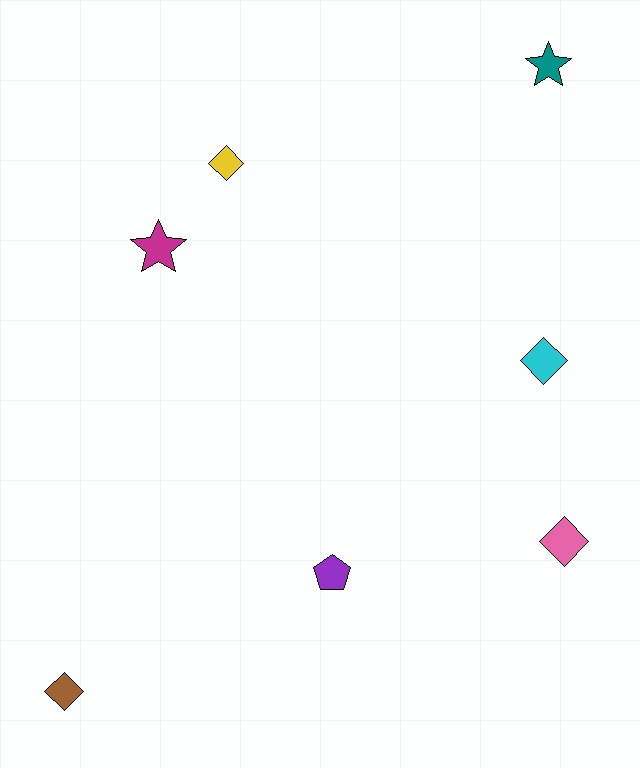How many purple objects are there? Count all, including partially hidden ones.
There is 1 purple object.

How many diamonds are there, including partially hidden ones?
There are 4 diamonds.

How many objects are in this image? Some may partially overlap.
There are 7 objects.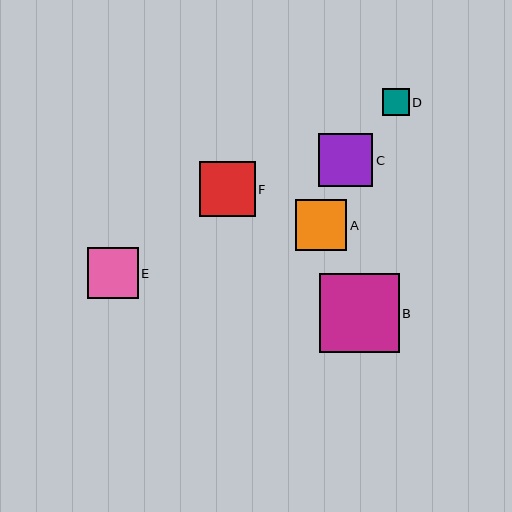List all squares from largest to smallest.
From largest to smallest: B, F, C, A, E, D.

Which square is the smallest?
Square D is the smallest with a size of approximately 27 pixels.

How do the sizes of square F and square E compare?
Square F and square E are approximately the same size.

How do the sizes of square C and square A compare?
Square C and square A are approximately the same size.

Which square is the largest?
Square B is the largest with a size of approximately 80 pixels.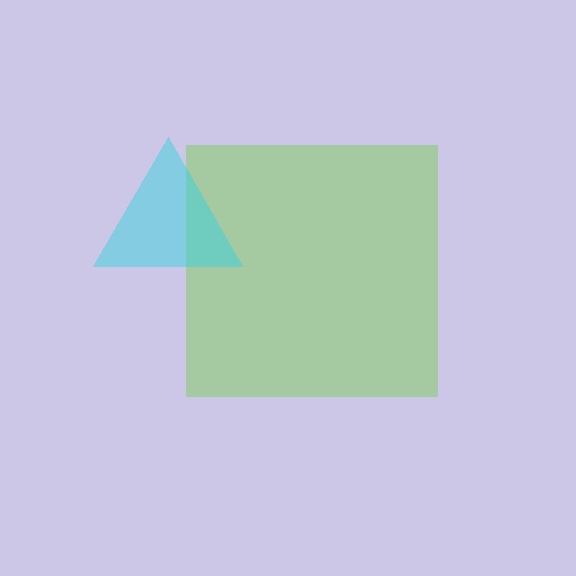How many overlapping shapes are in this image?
There are 2 overlapping shapes in the image.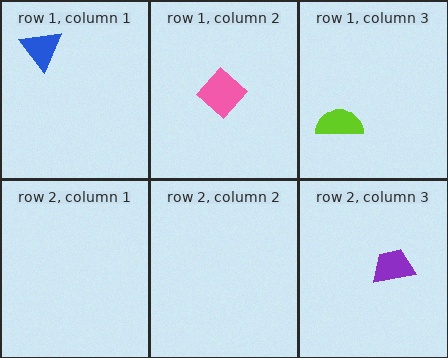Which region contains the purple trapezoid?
The row 2, column 3 region.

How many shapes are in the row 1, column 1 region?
1.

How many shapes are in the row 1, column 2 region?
1.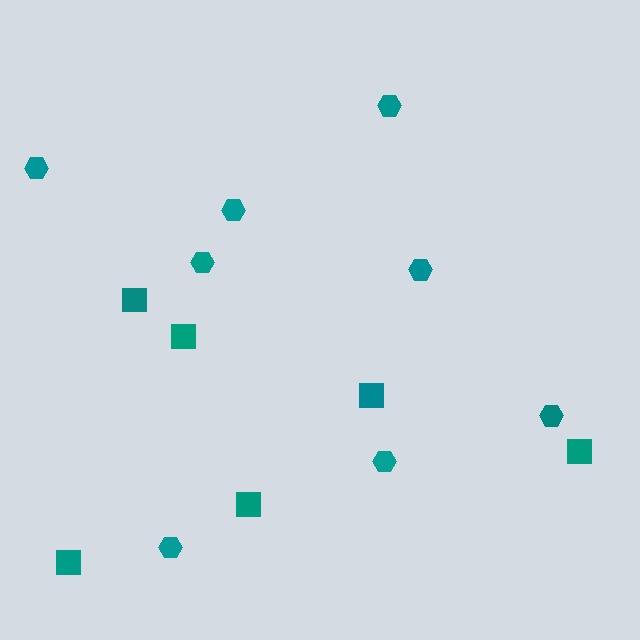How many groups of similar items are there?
There are 2 groups: one group of hexagons (8) and one group of squares (6).